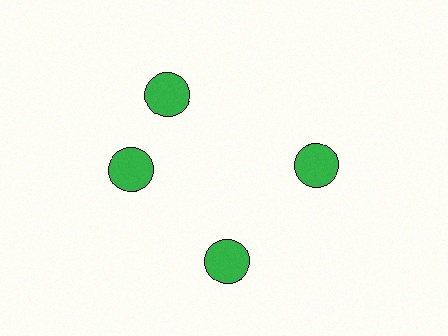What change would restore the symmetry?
The symmetry would be restored by rotating it back into even spacing with its neighbors so that all 4 circles sit at equal angles and equal distance from the center.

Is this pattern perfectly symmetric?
No. The 4 green circles are arranged in a ring, but one element near the 12 o'clock position is rotated out of alignment along the ring, breaking the 4-fold rotational symmetry.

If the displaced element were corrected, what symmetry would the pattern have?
It would have 4-fold rotational symmetry — the pattern would map onto itself every 90 degrees.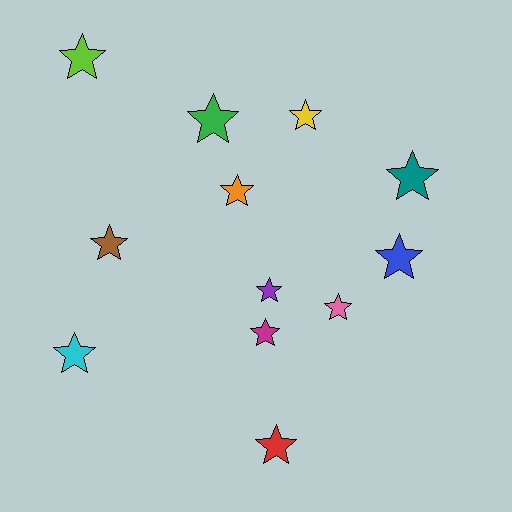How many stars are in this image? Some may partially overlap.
There are 12 stars.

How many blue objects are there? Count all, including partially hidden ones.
There is 1 blue object.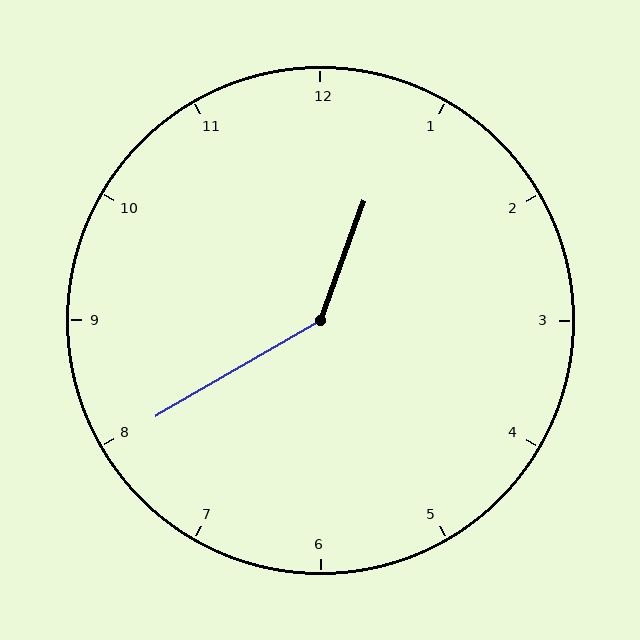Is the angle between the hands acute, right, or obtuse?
It is obtuse.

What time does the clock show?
12:40.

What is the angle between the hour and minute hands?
Approximately 140 degrees.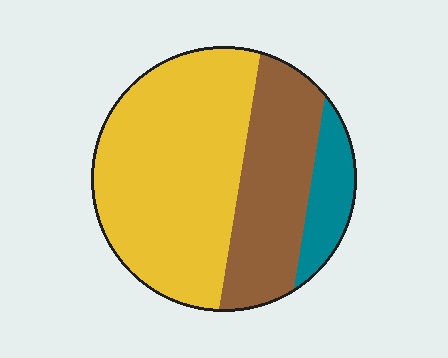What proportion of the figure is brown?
Brown covers about 30% of the figure.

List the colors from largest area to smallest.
From largest to smallest: yellow, brown, teal.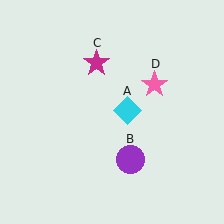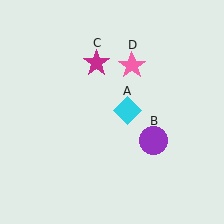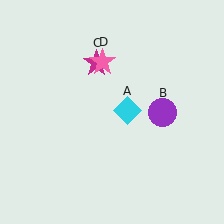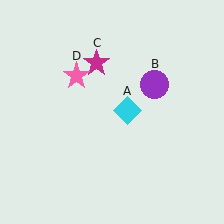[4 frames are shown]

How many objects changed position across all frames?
2 objects changed position: purple circle (object B), pink star (object D).